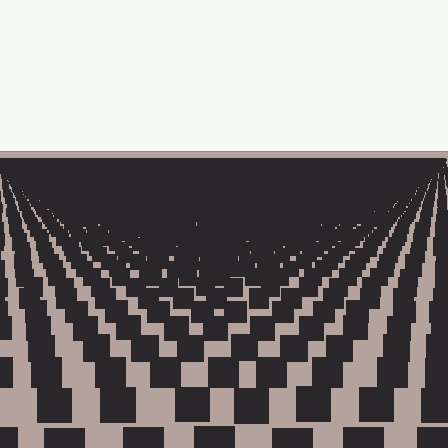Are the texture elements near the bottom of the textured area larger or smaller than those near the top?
Larger. Near the bottom, elements are closer to the viewer and appear at a bigger on-screen size.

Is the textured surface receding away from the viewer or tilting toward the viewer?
The surface is receding away from the viewer. Texture elements get smaller and denser toward the top.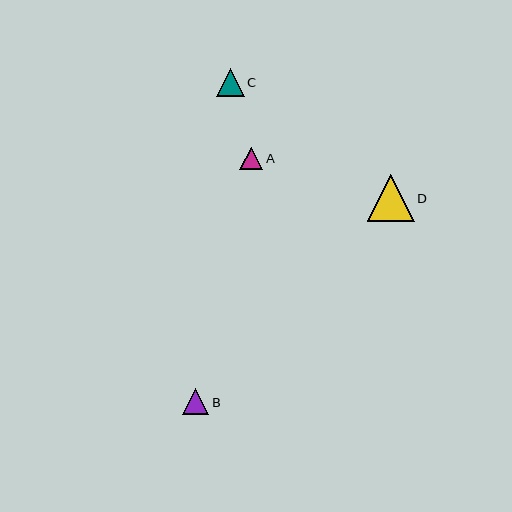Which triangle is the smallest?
Triangle A is the smallest with a size of approximately 23 pixels.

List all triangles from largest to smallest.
From largest to smallest: D, C, B, A.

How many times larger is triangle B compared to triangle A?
Triangle B is approximately 1.2 times the size of triangle A.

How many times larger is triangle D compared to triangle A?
Triangle D is approximately 2.1 times the size of triangle A.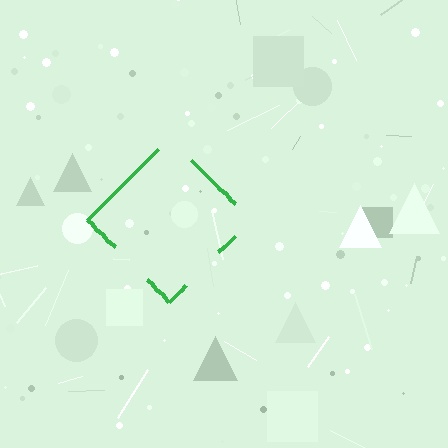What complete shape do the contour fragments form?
The contour fragments form a diamond.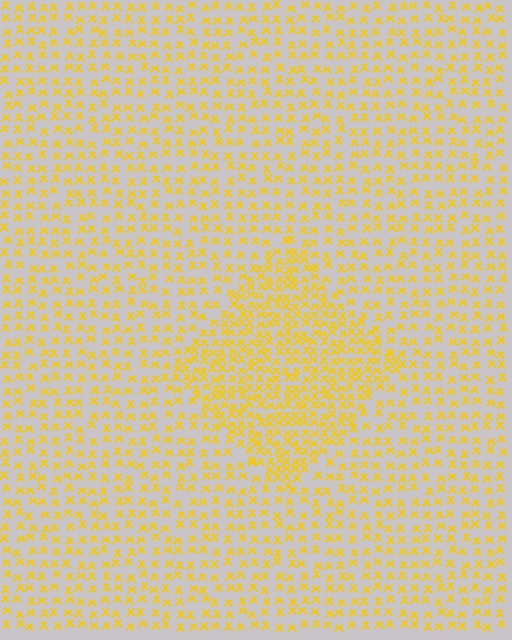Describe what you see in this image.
The image contains small yellow elements arranged at two different densities. A diamond-shaped region is visible where the elements are more densely packed than the surrounding area.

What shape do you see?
I see a diamond.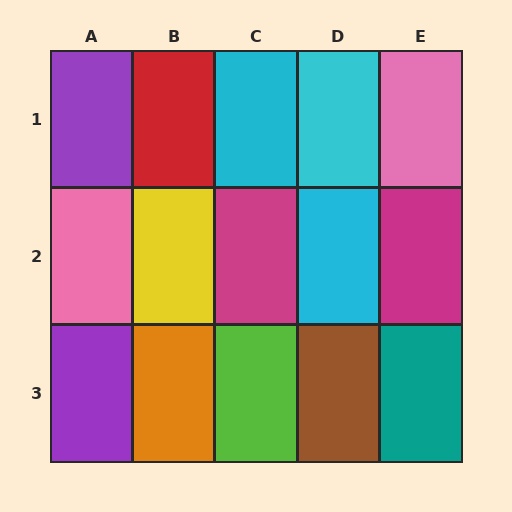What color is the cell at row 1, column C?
Cyan.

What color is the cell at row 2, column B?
Yellow.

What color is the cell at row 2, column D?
Cyan.